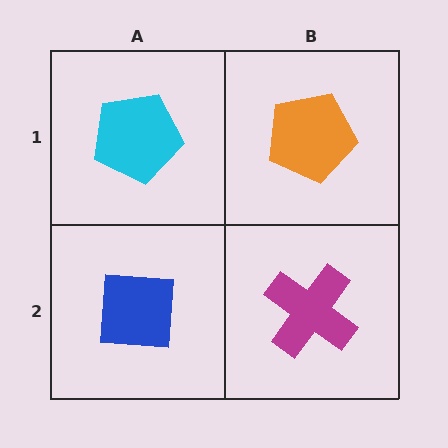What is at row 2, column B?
A magenta cross.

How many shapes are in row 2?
2 shapes.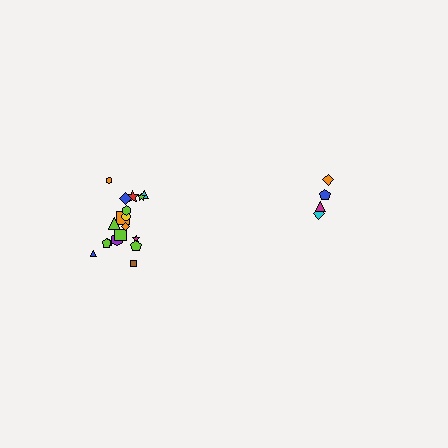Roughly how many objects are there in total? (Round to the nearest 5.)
Roughly 20 objects in total.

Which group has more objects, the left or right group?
The left group.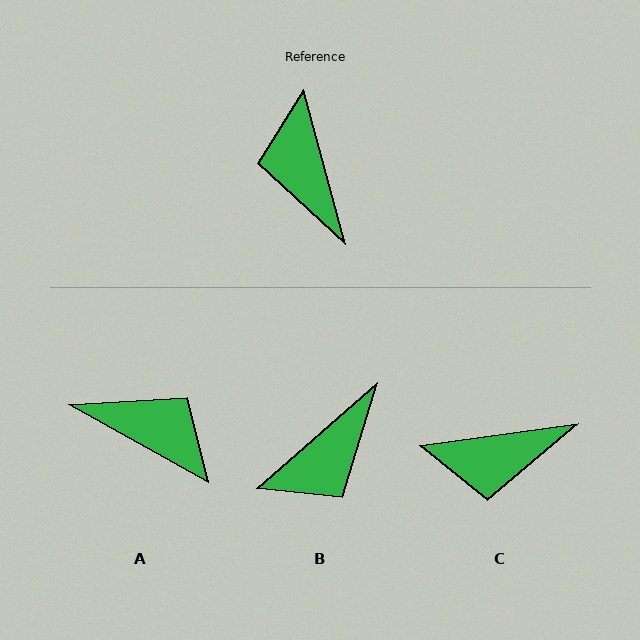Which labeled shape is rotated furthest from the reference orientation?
A, about 135 degrees away.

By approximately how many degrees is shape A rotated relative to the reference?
Approximately 135 degrees clockwise.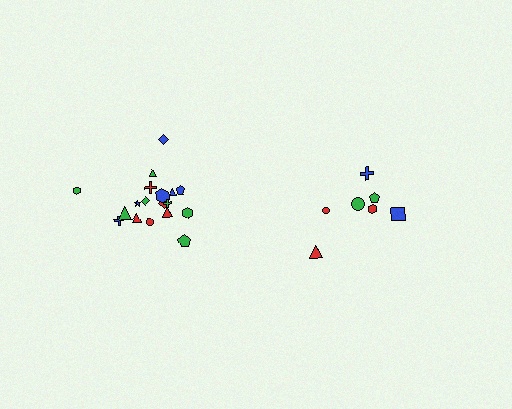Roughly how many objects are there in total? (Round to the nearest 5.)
Roughly 25 objects in total.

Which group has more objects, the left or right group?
The left group.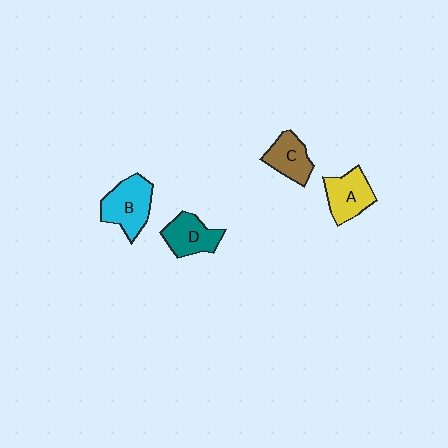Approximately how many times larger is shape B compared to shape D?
Approximately 1.2 times.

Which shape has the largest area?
Shape B (cyan).